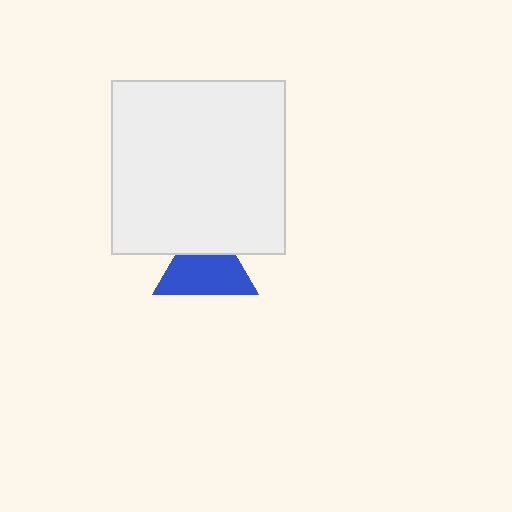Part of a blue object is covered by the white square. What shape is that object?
It is a triangle.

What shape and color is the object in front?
The object in front is a white square.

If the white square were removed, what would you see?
You would see the complete blue triangle.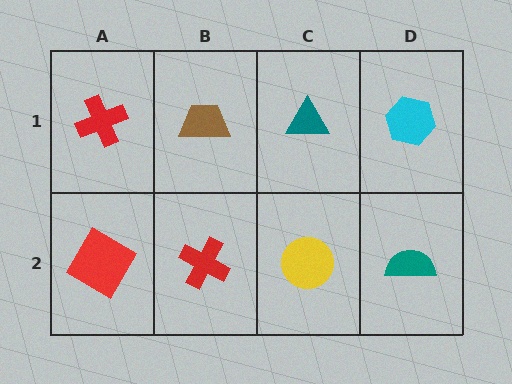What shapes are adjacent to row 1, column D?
A teal semicircle (row 2, column D), a teal triangle (row 1, column C).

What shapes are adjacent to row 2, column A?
A red cross (row 1, column A), a red cross (row 2, column B).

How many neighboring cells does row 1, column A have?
2.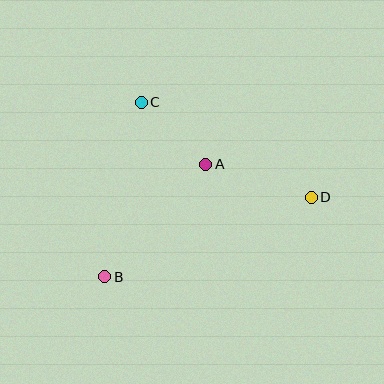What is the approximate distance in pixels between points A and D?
The distance between A and D is approximately 111 pixels.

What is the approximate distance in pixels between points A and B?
The distance between A and B is approximately 151 pixels.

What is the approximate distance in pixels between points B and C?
The distance between B and C is approximately 178 pixels.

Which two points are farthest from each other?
Points B and D are farthest from each other.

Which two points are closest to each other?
Points A and C are closest to each other.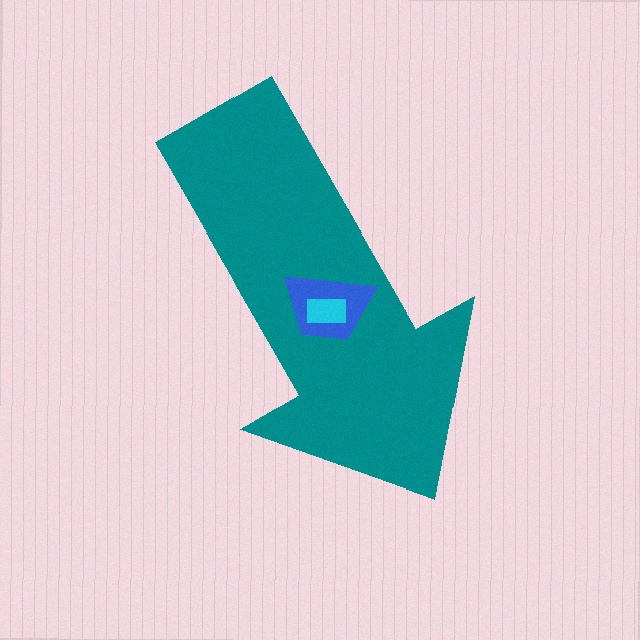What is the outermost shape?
The teal arrow.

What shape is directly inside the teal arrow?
The blue trapezoid.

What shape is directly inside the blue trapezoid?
The cyan rectangle.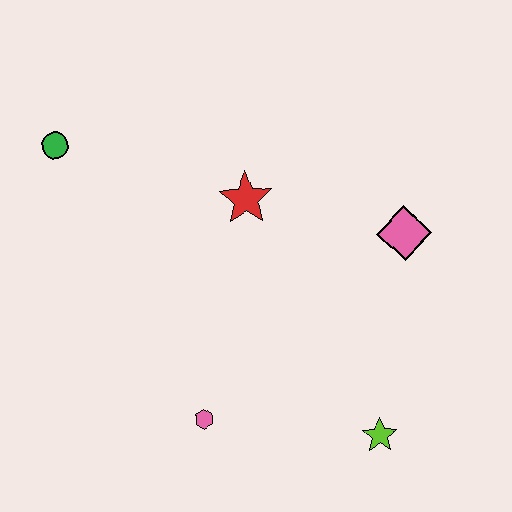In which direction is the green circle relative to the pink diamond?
The green circle is to the left of the pink diamond.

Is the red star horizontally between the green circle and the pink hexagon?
No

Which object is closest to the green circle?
The red star is closest to the green circle.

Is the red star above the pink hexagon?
Yes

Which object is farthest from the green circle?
The lime star is farthest from the green circle.